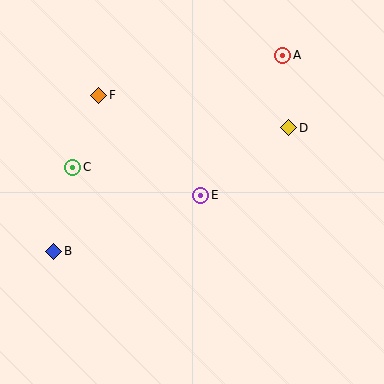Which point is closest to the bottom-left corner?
Point B is closest to the bottom-left corner.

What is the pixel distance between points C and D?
The distance between C and D is 220 pixels.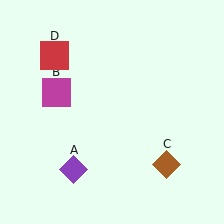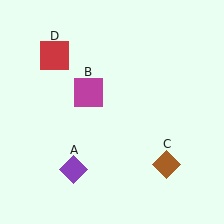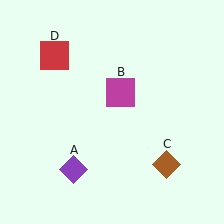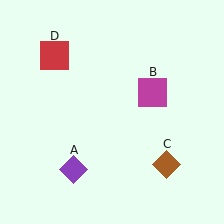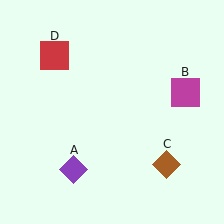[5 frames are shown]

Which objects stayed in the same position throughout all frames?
Purple diamond (object A) and brown diamond (object C) and red square (object D) remained stationary.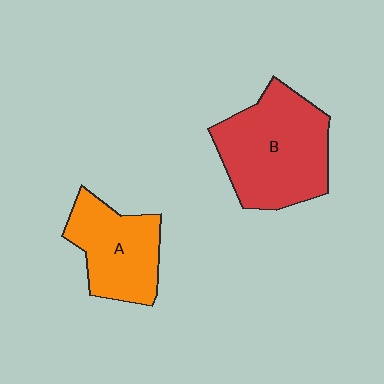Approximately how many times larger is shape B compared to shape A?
Approximately 1.4 times.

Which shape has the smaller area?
Shape A (orange).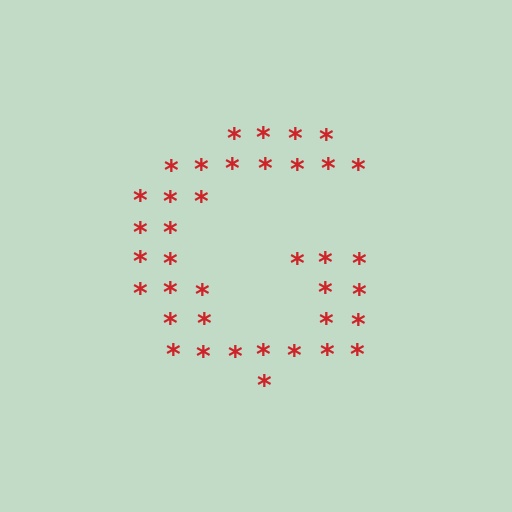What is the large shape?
The large shape is the letter G.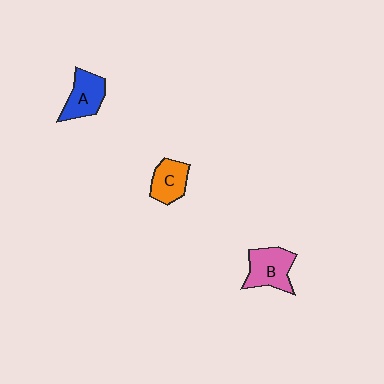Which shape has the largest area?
Shape B (pink).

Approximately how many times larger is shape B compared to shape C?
Approximately 1.3 times.